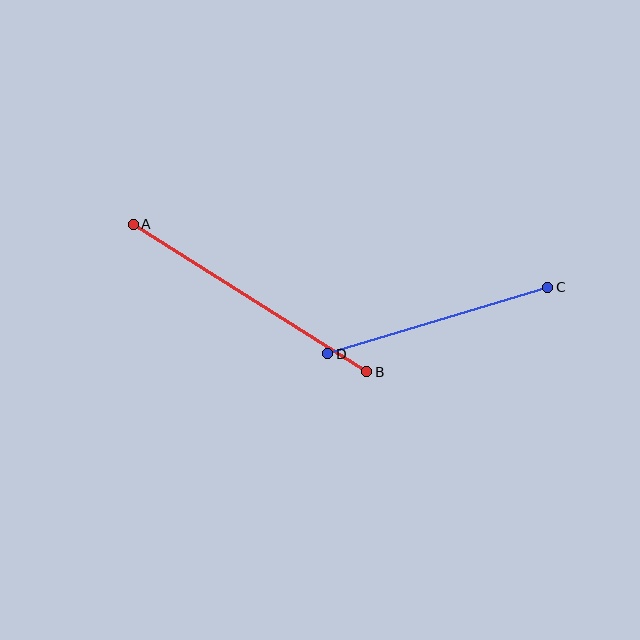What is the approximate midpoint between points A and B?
The midpoint is at approximately (250, 298) pixels.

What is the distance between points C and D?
The distance is approximately 230 pixels.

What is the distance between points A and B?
The distance is approximately 276 pixels.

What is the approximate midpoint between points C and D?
The midpoint is at approximately (438, 320) pixels.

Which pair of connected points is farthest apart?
Points A and B are farthest apart.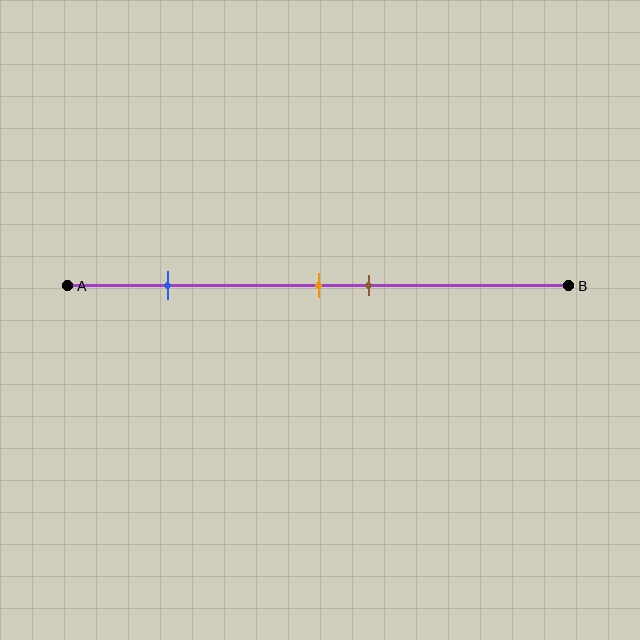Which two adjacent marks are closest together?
The orange and brown marks are the closest adjacent pair.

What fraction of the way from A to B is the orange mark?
The orange mark is approximately 50% (0.5) of the way from A to B.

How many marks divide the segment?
There are 3 marks dividing the segment.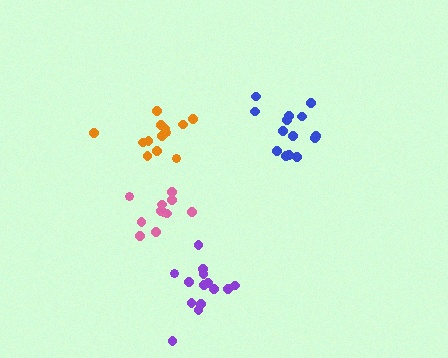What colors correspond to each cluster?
The clusters are colored: orange, blue, pink, purple.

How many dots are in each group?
Group 1: 13 dots, Group 2: 14 dots, Group 3: 11 dots, Group 4: 14 dots (52 total).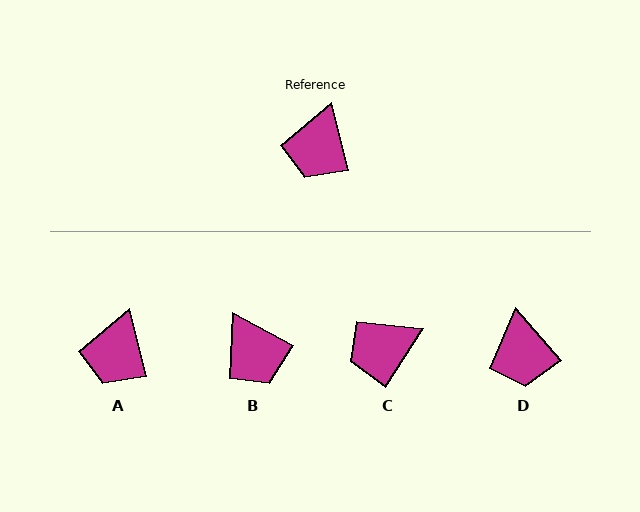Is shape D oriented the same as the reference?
No, it is off by about 27 degrees.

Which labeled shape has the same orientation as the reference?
A.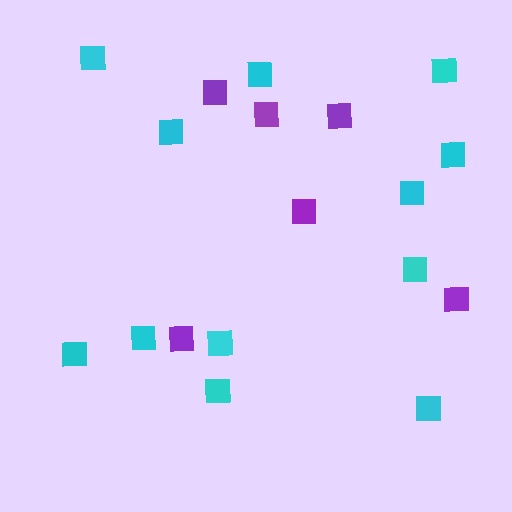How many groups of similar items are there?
There are 2 groups: one group of purple squares (6) and one group of cyan squares (12).